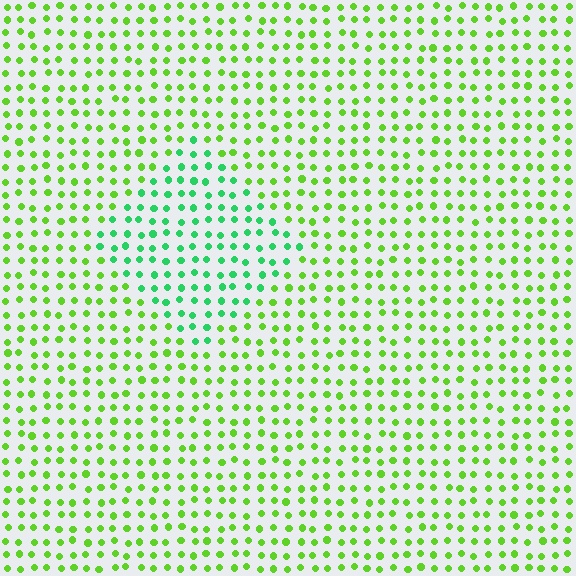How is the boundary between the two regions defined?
The boundary is defined purely by a slight shift in hue (about 41 degrees). Spacing, size, and orientation are identical on both sides.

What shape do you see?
I see a diamond.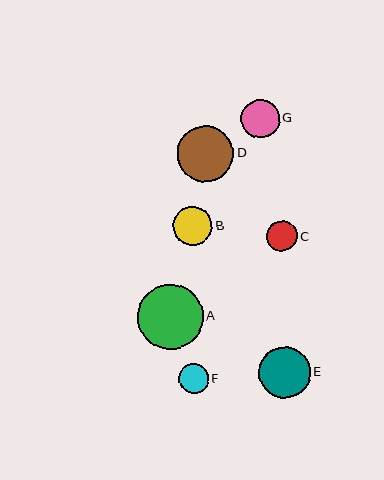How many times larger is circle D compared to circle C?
Circle D is approximately 1.8 times the size of circle C.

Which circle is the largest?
Circle A is the largest with a size of approximately 65 pixels.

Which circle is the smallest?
Circle F is the smallest with a size of approximately 30 pixels.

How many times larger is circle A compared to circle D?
Circle A is approximately 1.2 times the size of circle D.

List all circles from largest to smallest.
From largest to smallest: A, D, E, B, G, C, F.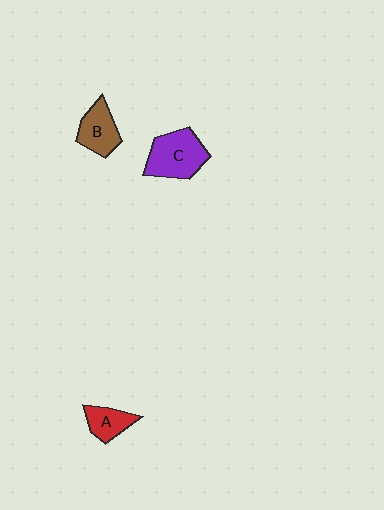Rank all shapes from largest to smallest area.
From largest to smallest: C (purple), B (brown), A (red).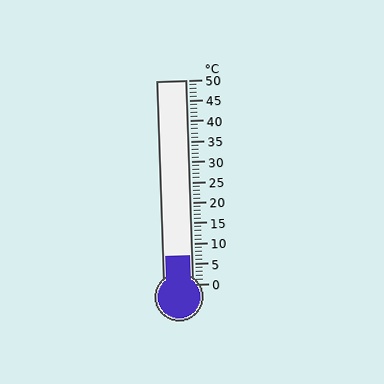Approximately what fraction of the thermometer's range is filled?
The thermometer is filled to approximately 15% of its range.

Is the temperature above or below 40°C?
The temperature is below 40°C.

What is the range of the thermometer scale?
The thermometer scale ranges from 0°C to 50°C.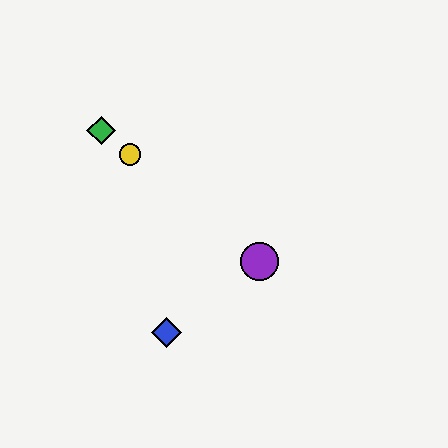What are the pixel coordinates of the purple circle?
The purple circle is at (259, 261).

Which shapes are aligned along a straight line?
The red circle, the green diamond, the yellow circle, the purple circle are aligned along a straight line.